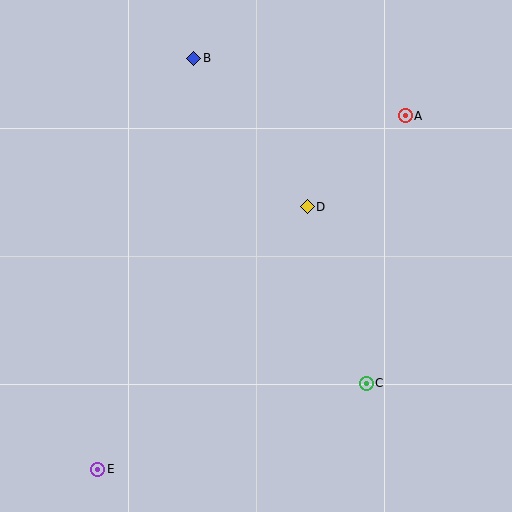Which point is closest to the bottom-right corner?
Point C is closest to the bottom-right corner.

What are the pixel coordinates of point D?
Point D is at (307, 207).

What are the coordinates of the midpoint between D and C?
The midpoint between D and C is at (337, 295).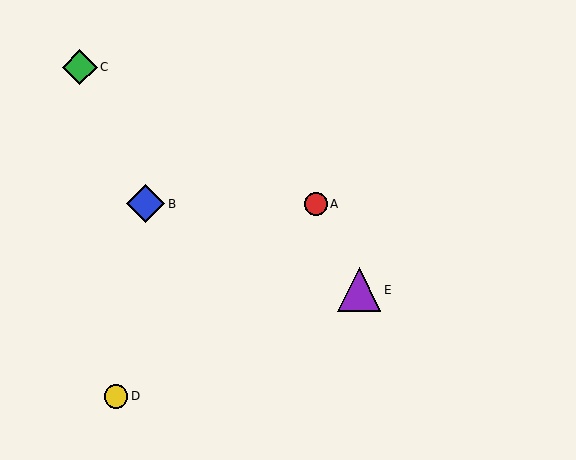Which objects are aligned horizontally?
Objects A, B are aligned horizontally.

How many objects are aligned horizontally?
2 objects (A, B) are aligned horizontally.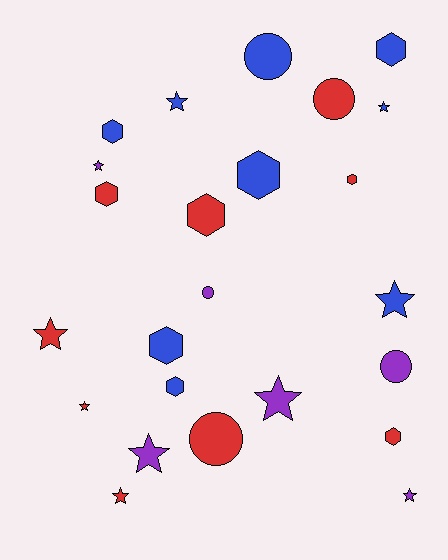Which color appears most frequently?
Blue, with 9 objects.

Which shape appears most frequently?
Star, with 10 objects.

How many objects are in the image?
There are 24 objects.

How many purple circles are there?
There are 2 purple circles.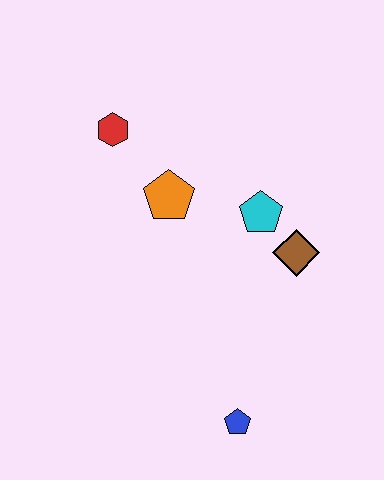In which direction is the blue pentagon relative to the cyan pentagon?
The blue pentagon is below the cyan pentagon.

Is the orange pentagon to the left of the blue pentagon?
Yes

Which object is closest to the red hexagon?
The orange pentagon is closest to the red hexagon.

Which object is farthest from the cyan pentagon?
The blue pentagon is farthest from the cyan pentagon.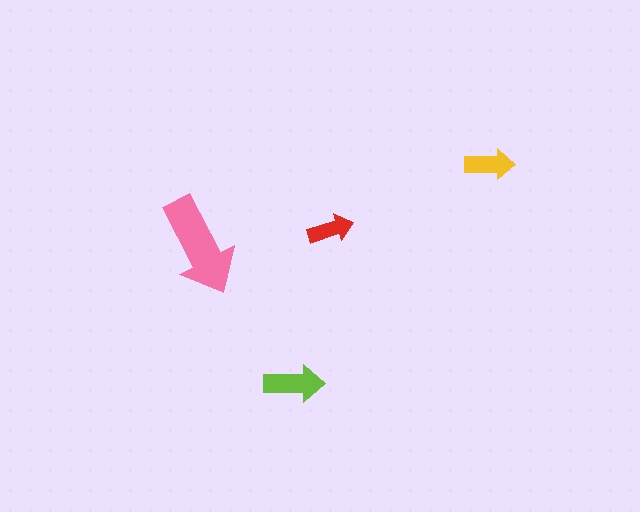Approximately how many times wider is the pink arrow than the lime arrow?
About 1.5 times wider.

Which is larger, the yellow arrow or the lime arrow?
The lime one.